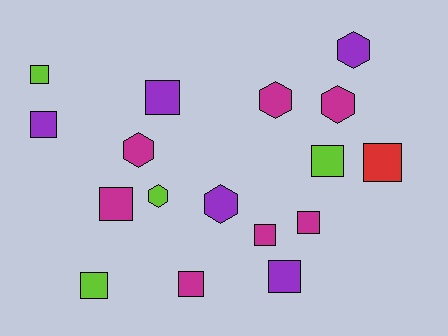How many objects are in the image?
There are 17 objects.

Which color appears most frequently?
Magenta, with 7 objects.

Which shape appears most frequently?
Square, with 11 objects.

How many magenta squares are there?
There are 4 magenta squares.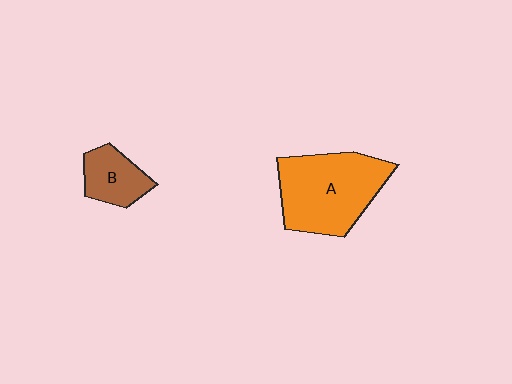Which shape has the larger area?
Shape A (orange).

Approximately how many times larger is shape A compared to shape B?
Approximately 2.4 times.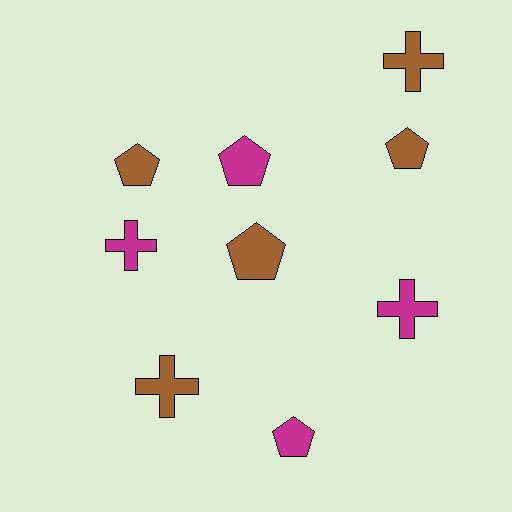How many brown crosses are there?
There are 2 brown crosses.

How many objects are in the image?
There are 9 objects.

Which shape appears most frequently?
Pentagon, with 5 objects.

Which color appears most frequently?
Brown, with 5 objects.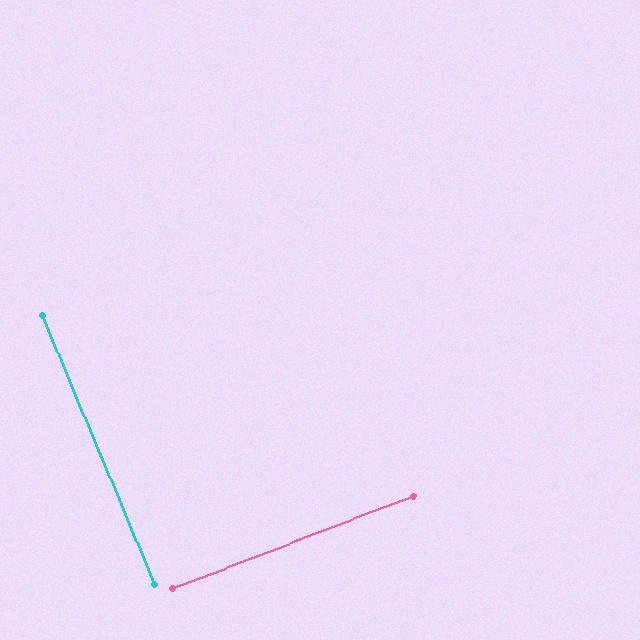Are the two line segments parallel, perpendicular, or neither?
Perpendicular — they meet at approximately 88°.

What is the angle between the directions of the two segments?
Approximately 88 degrees.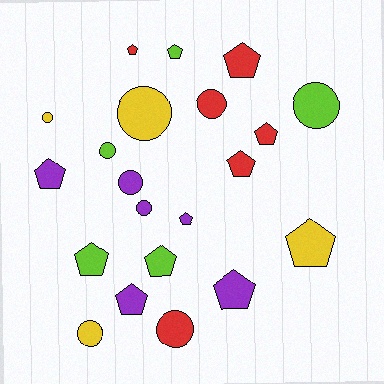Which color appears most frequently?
Purple, with 6 objects.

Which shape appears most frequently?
Pentagon, with 12 objects.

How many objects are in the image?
There are 21 objects.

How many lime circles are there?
There are 2 lime circles.